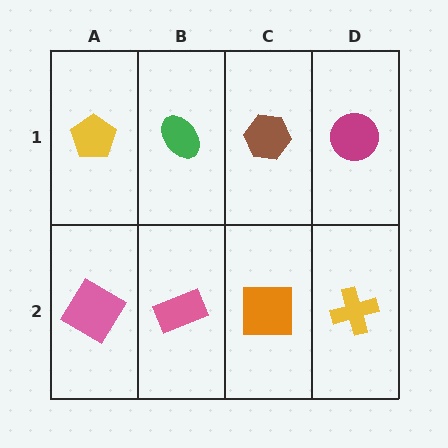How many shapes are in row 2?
4 shapes.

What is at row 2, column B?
A pink rectangle.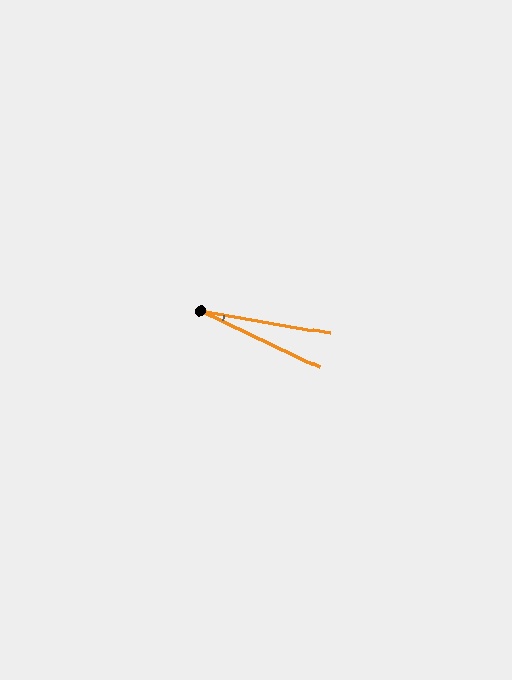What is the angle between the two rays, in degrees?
Approximately 15 degrees.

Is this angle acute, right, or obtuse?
It is acute.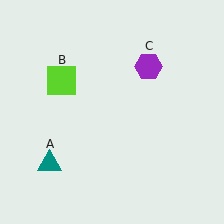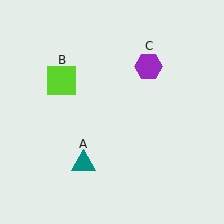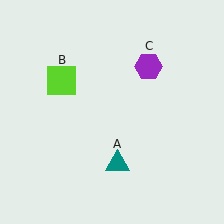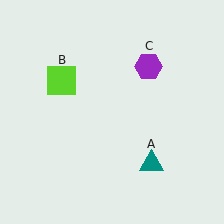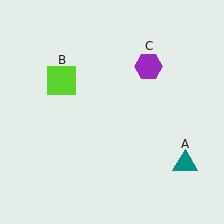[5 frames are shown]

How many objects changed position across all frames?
1 object changed position: teal triangle (object A).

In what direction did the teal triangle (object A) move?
The teal triangle (object A) moved right.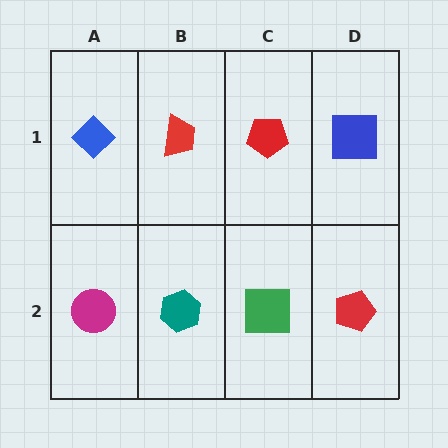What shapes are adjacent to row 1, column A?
A magenta circle (row 2, column A), a red trapezoid (row 1, column B).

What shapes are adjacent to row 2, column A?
A blue diamond (row 1, column A), a teal hexagon (row 2, column B).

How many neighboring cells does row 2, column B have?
3.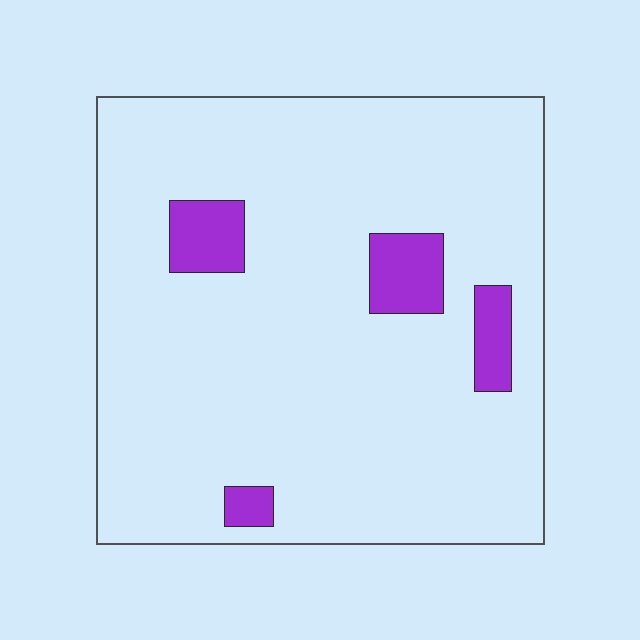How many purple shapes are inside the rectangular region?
4.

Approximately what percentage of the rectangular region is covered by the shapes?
Approximately 10%.